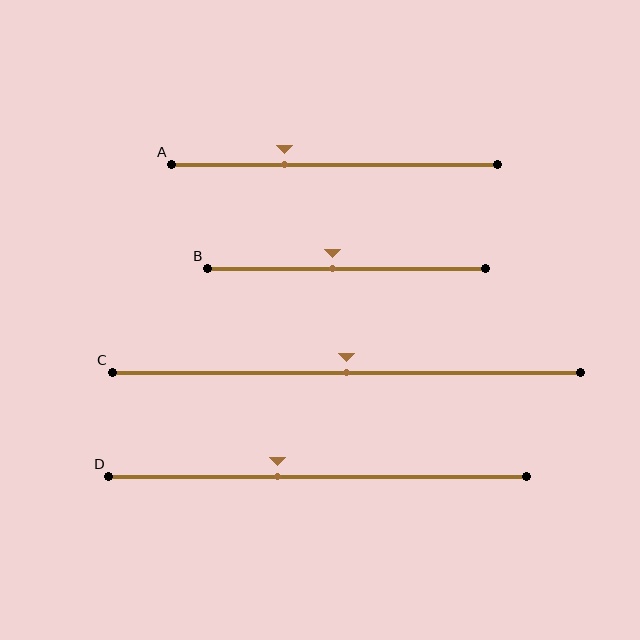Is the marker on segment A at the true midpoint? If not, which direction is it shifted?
No, the marker on segment A is shifted to the left by about 15% of the segment length.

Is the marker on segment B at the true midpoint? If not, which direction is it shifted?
No, the marker on segment B is shifted to the left by about 5% of the segment length.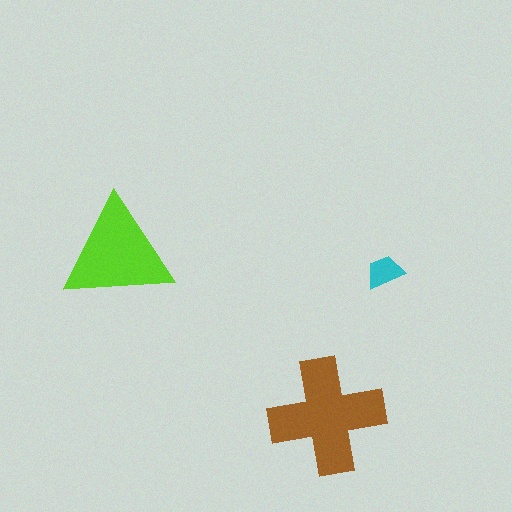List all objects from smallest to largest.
The cyan trapezoid, the lime triangle, the brown cross.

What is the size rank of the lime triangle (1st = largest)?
2nd.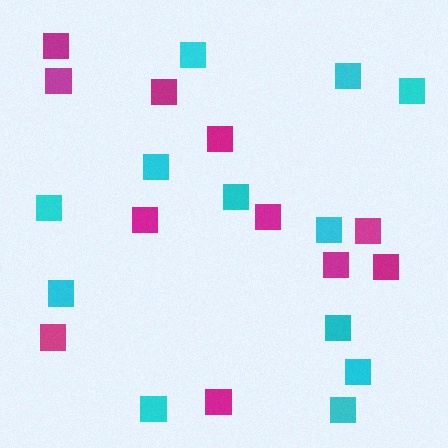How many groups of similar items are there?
There are 2 groups: one group of cyan squares (12) and one group of magenta squares (11).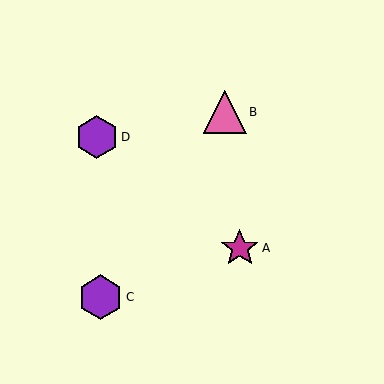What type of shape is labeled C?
Shape C is a purple hexagon.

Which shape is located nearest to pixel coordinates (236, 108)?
The pink triangle (labeled B) at (225, 112) is nearest to that location.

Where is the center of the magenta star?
The center of the magenta star is at (240, 248).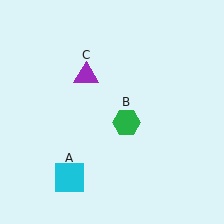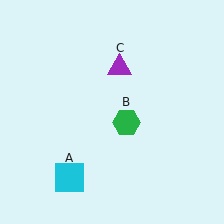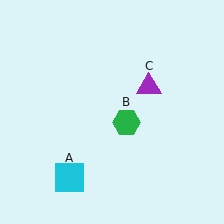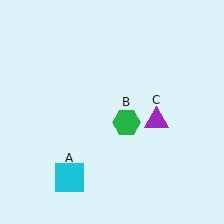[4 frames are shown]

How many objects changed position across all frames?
1 object changed position: purple triangle (object C).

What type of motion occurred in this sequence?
The purple triangle (object C) rotated clockwise around the center of the scene.